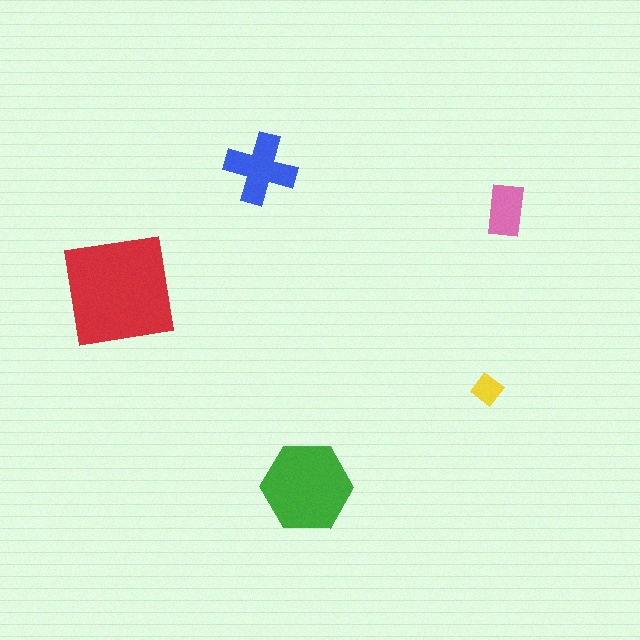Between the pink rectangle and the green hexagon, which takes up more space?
The green hexagon.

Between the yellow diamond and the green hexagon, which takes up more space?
The green hexagon.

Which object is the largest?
The red square.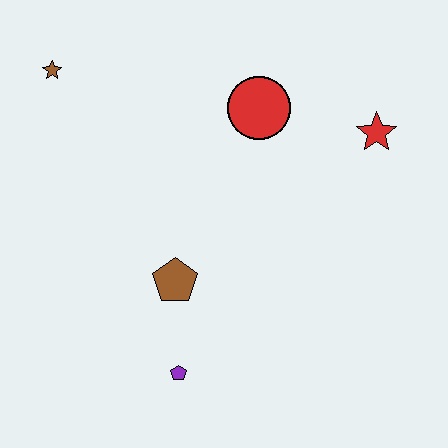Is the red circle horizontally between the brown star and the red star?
Yes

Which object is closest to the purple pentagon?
The brown pentagon is closest to the purple pentagon.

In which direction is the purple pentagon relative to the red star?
The purple pentagon is below the red star.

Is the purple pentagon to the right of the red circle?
No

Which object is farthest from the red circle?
The purple pentagon is farthest from the red circle.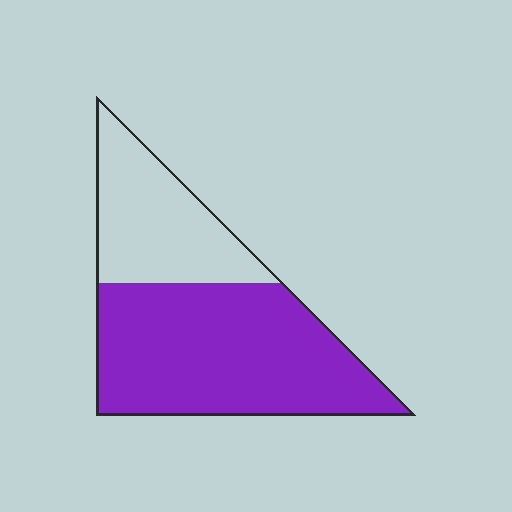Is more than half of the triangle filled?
Yes.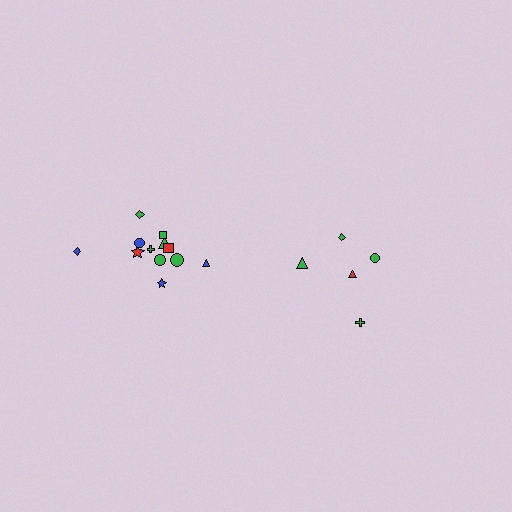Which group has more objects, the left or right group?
The left group.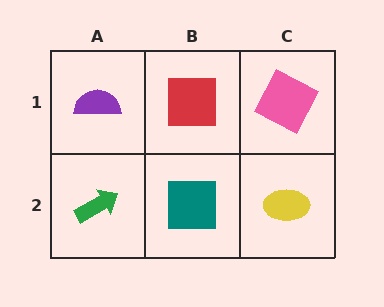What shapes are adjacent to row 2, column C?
A pink square (row 1, column C), a teal square (row 2, column B).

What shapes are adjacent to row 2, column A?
A purple semicircle (row 1, column A), a teal square (row 2, column B).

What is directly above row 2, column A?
A purple semicircle.